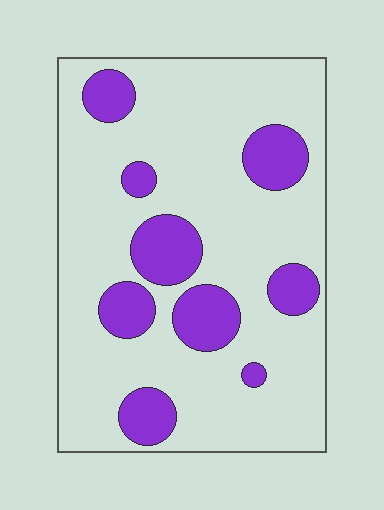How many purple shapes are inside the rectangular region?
9.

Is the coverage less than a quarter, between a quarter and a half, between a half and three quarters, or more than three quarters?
Less than a quarter.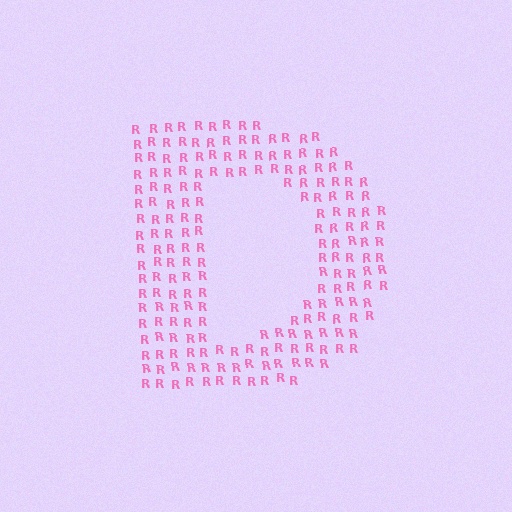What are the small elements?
The small elements are letter R's.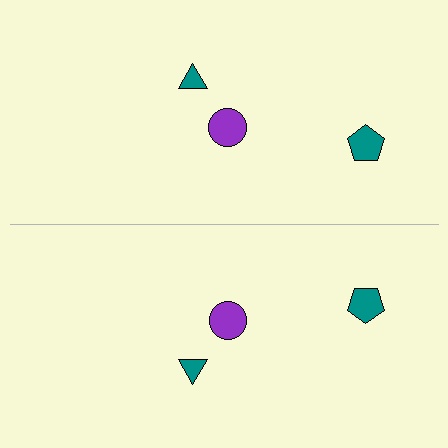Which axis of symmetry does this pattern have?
The pattern has a horizontal axis of symmetry running through the center of the image.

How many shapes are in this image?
There are 6 shapes in this image.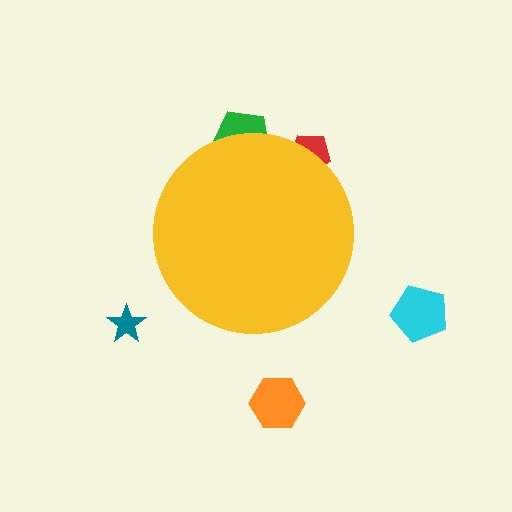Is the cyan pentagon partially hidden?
No, the cyan pentagon is fully visible.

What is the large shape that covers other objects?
A yellow circle.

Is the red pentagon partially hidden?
Yes, the red pentagon is partially hidden behind the yellow circle.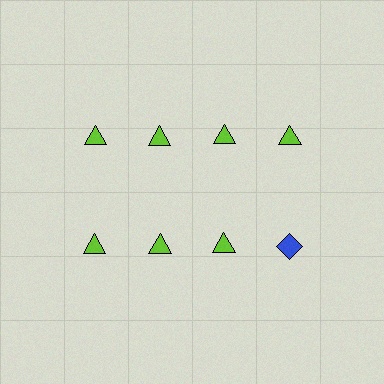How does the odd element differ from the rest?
It differs in both color (blue instead of lime) and shape (diamond instead of triangle).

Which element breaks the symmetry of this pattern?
The blue diamond in the second row, second from right column breaks the symmetry. All other shapes are lime triangles.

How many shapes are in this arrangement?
There are 8 shapes arranged in a grid pattern.